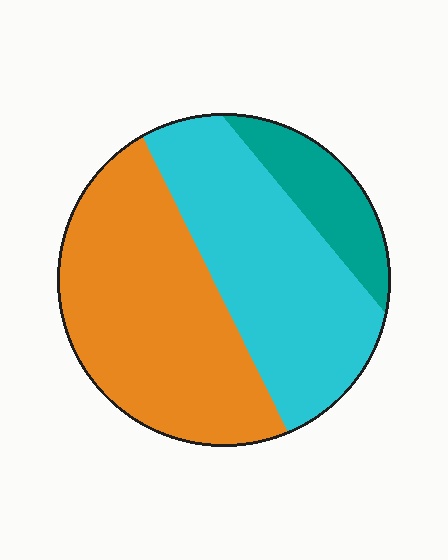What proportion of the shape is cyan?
Cyan takes up between a third and a half of the shape.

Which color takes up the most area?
Orange, at roughly 45%.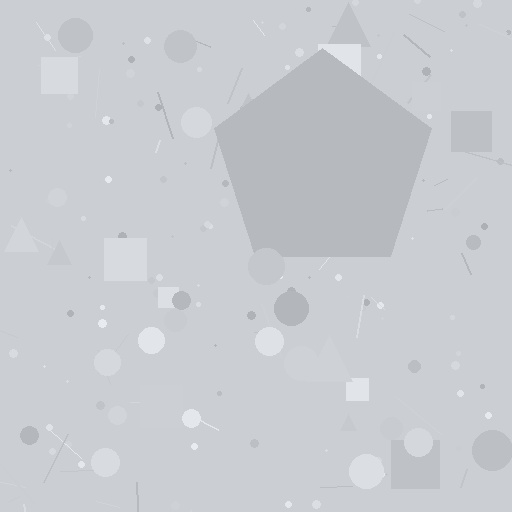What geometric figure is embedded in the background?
A pentagon is embedded in the background.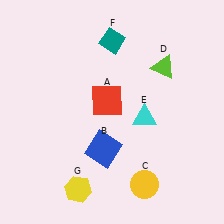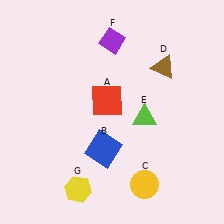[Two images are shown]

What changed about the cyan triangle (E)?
In Image 1, E is cyan. In Image 2, it changed to lime.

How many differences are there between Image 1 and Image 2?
There are 3 differences between the two images.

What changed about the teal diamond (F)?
In Image 1, F is teal. In Image 2, it changed to purple.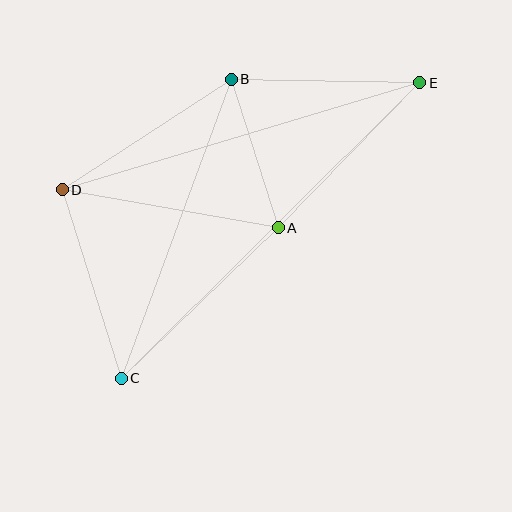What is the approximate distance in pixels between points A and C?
The distance between A and C is approximately 218 pixels.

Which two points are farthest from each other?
Points C and E are farthest from each other.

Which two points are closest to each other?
Points A and B are closest to each other.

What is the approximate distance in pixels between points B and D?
The distance between B and D is approximately 202 pixels.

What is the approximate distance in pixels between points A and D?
The distance between A and D is approximately 219 pixels.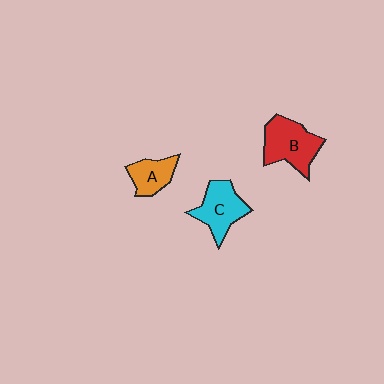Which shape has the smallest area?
Shape A (orange).